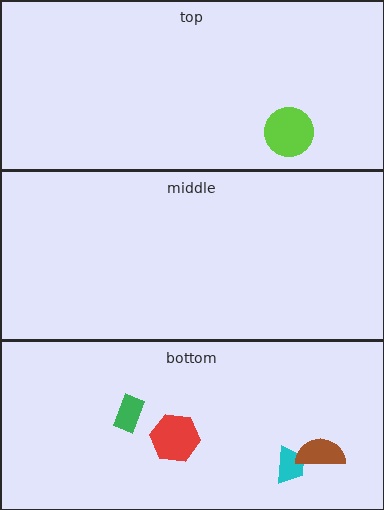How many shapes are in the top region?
1.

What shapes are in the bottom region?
The cyan trapezoid, the brown semicircle, the green rectangle, the red hexagon.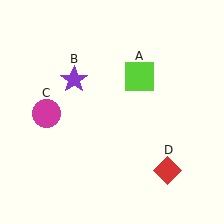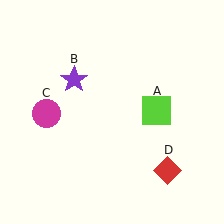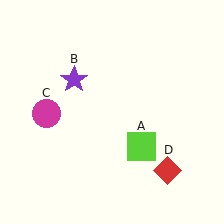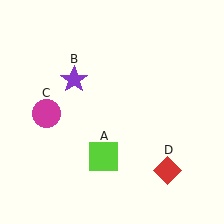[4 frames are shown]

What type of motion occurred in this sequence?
The lime square (object A) rotated clockwise around the center of the scene.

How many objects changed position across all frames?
1 object changed position: lime square (object A).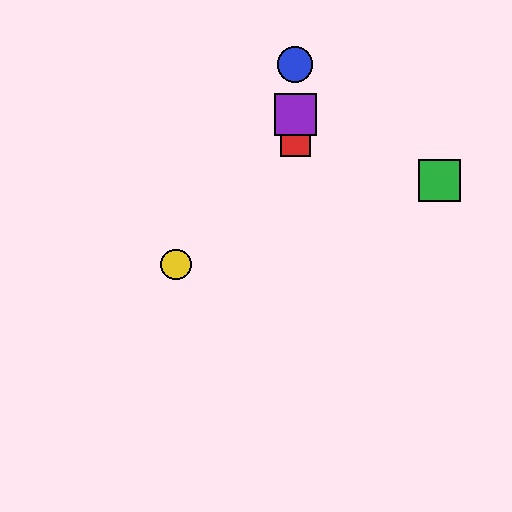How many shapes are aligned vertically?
3 shapes (the red square, the blue circle, the purple square) are aligned vertically.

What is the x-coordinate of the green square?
The green square is at x≈440.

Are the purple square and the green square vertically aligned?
No, the purple square is at x≈295 and the green square is at x≈440.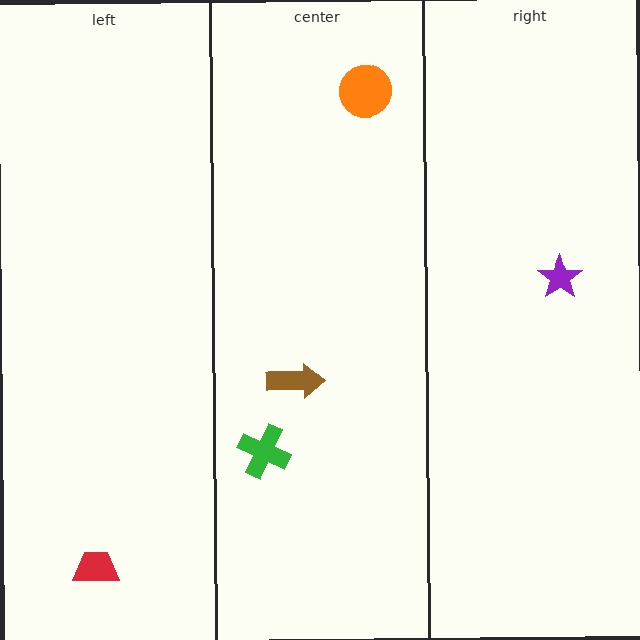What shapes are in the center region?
The orange circle, the green cross, the brown arrow.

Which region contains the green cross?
The center region.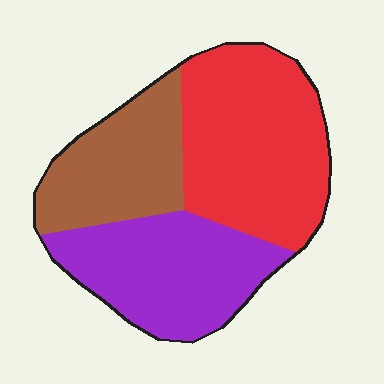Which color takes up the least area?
Brown, at roughly 25%.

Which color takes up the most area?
Red, at roughly 40%.